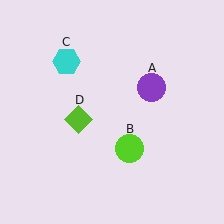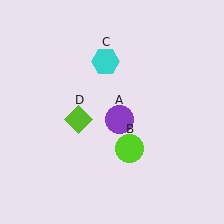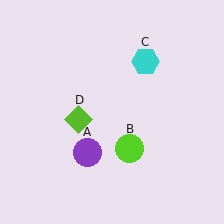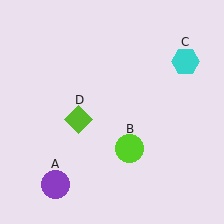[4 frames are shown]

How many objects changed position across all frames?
2 objects changed position: purple circle (object A), cyan hexagon (object C).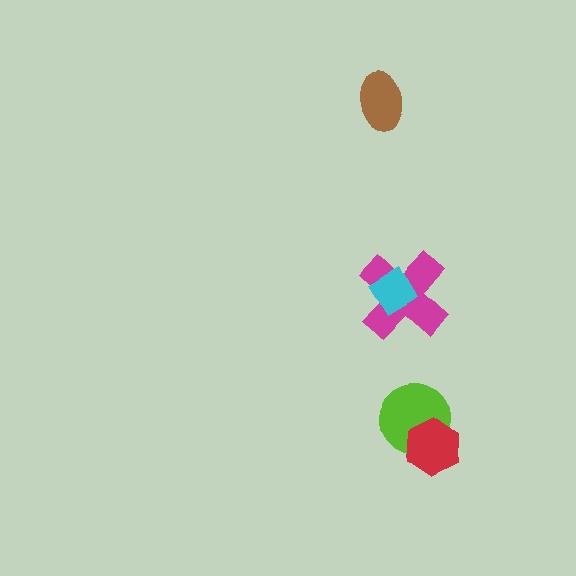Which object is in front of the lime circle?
The red hexagon is in front of the lime circle.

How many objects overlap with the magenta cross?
1 object overlaps with the magenta cross.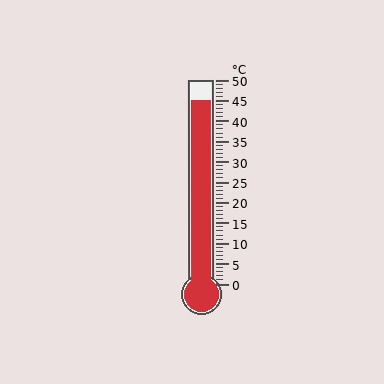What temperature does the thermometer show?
The thermometer shows approximately 45°C.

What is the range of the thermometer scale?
The thermometer scale ranges from 0°C to 50°C.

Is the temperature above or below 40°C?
The temperature is above 40°C.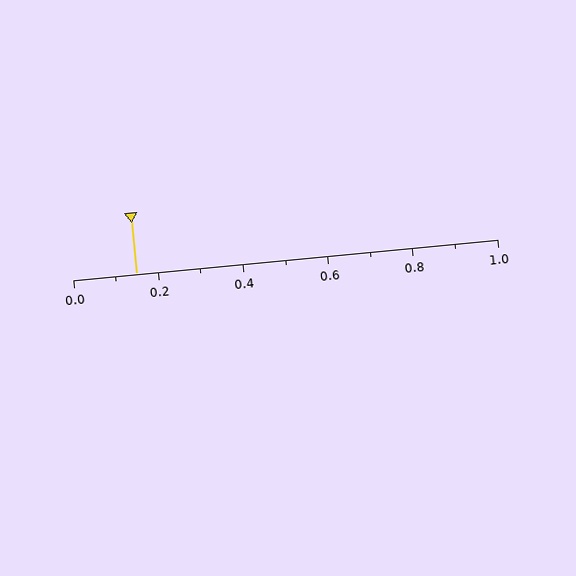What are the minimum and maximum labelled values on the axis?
The axis runs from 0.0 to 1.0.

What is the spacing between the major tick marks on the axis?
The major ticks are spaced 0.2 apart.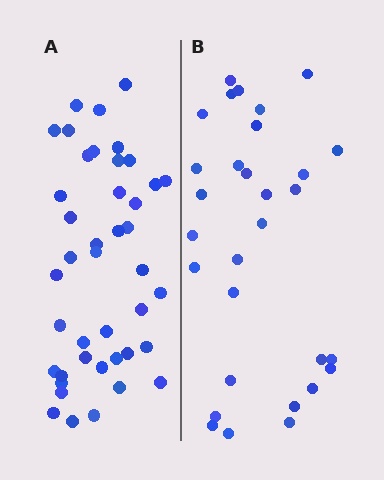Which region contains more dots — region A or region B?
Region A (the left region) has more dots.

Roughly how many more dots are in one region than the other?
Region A has roughly 12 or so more dots than region B.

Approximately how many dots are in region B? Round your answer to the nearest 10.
About 30 dots.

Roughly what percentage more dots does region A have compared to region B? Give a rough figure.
About 40% more.